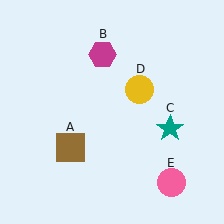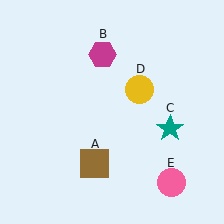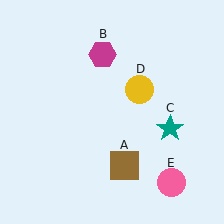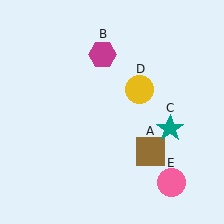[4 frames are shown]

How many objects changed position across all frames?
1 object changed position: brown square (object A).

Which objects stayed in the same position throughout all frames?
Magenta hexagon (object B) and teal star (object C) and yellow circle (object D) and pink circle (object E) remained stationary.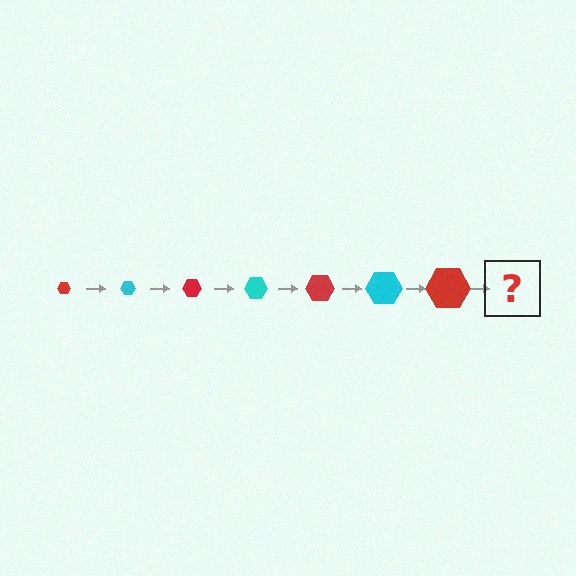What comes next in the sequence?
The next element should be a cyan hexagon, larger than the previous one.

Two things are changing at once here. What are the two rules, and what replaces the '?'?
The two rules are that the hexagon grows larger each step and the color cycles through red and cyan. The '?' should be a cyan hexagon, larger than the previous one.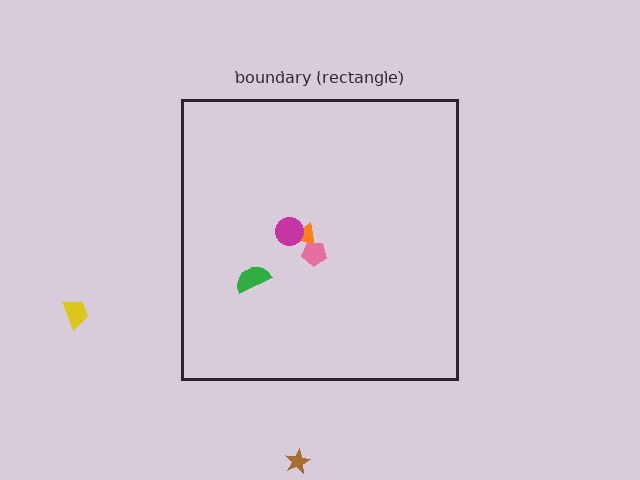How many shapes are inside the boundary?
4 inside, 2 outside.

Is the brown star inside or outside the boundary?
Outside.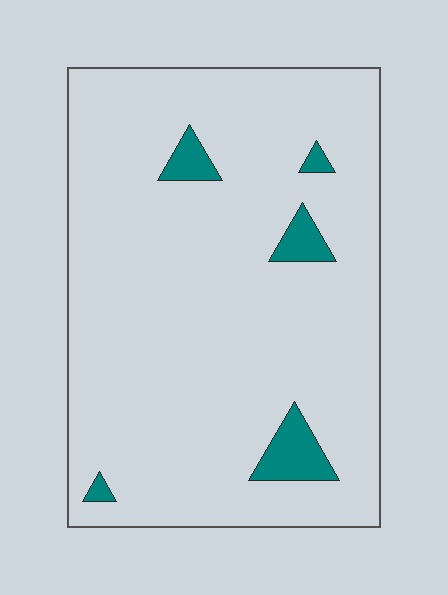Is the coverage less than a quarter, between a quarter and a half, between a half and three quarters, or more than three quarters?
Less than a quarter.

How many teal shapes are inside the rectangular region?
5.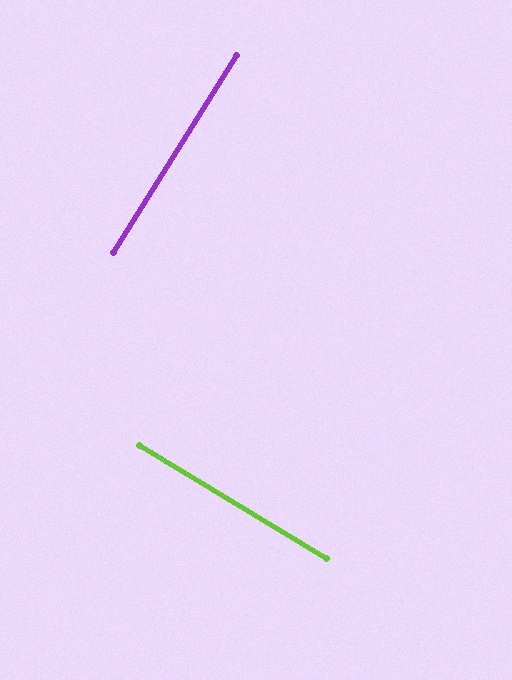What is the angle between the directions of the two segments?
Approximately 89 degrees.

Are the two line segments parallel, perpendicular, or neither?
Perpendicular — they meet at approximately 89°.